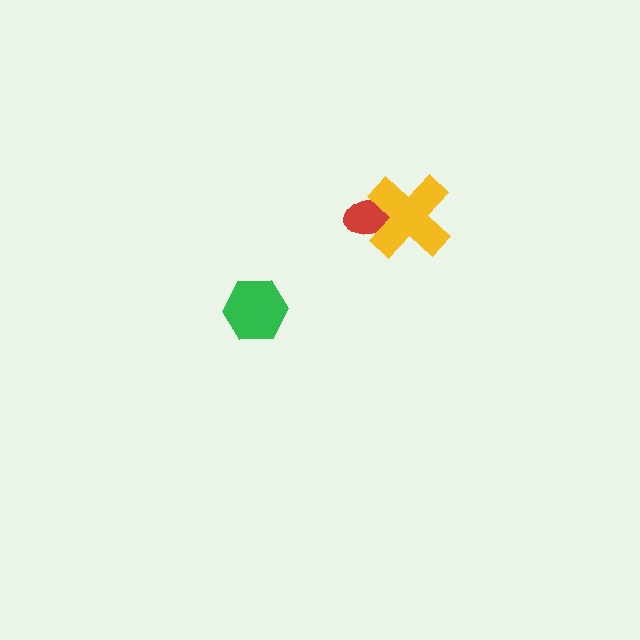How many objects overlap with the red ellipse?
1 object overlaps with the red ellipse.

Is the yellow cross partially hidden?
No, no other shape covers it.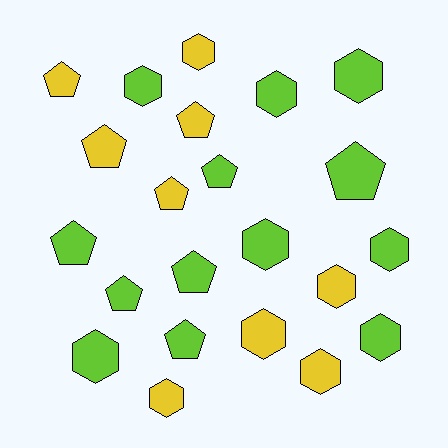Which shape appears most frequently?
Hexagon, with 12 objects.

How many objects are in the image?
There are 22 objects.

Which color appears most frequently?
Lime, with 13 objects.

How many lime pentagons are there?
There are 6 lime pentagons.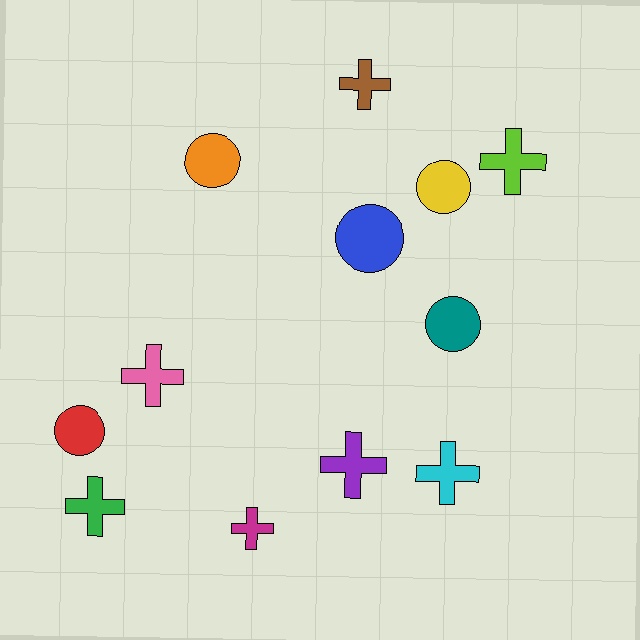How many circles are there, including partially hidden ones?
There are 5 circles.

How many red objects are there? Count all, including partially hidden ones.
There is 1 red object.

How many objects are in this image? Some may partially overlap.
There are 12 objects.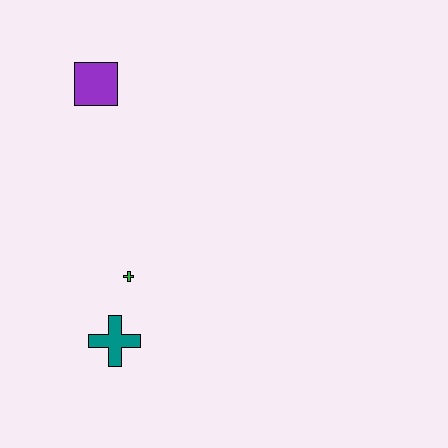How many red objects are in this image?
There are no red objects.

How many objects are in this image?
There are 3 objects.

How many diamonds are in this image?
There are no diamonds.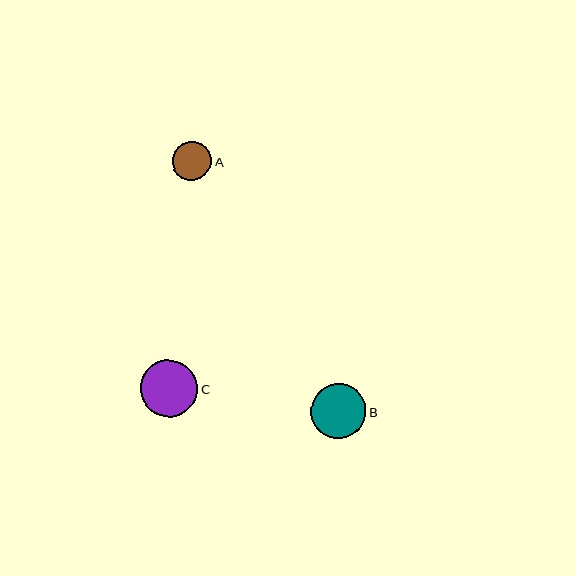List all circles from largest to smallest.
From largest to smallest: C, B, A.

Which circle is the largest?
Circle C is the largest with a size of approximately 58 pixels.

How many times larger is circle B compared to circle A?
Circle B is approximately 1.4 times the size of circle A.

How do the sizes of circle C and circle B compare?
Circle C and circle B are approximately the same size.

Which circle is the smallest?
Circle A is the smallest with a size of approximately 39 pixels.